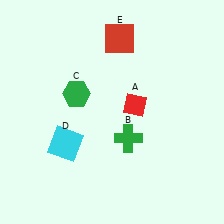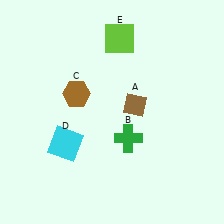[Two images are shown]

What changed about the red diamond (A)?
In Image 1, A is red. In Image 2, it changed to brown.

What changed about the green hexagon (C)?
In Image 1, C is green. In Image 2, it changed to brown.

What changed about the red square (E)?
In Image 1, E is red. In Image 2, it changed to lime.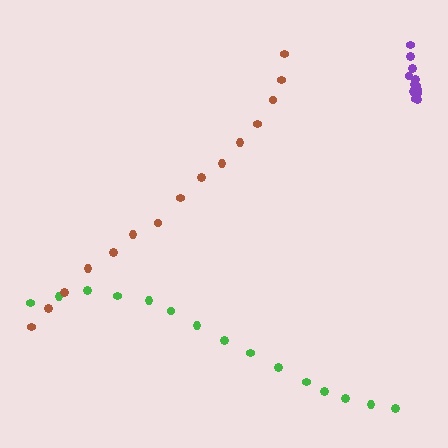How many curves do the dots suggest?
There are 3 distinct paths.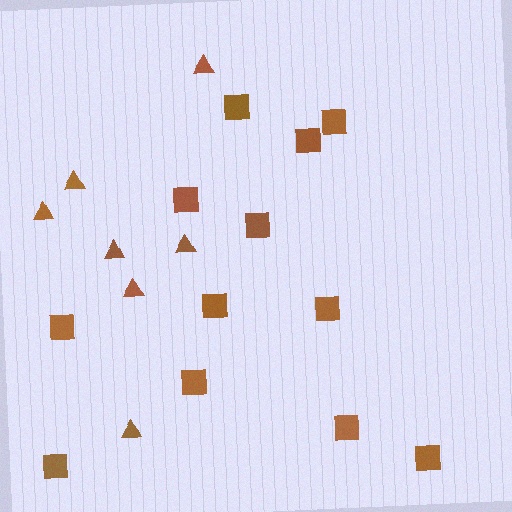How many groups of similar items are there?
There are 2 groups: one group of triangles (7) and one group of squares (12).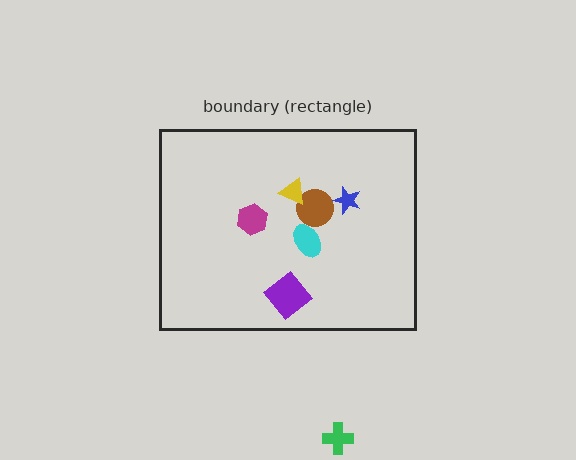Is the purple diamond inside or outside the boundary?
Inside.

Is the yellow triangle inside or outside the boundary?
Inside.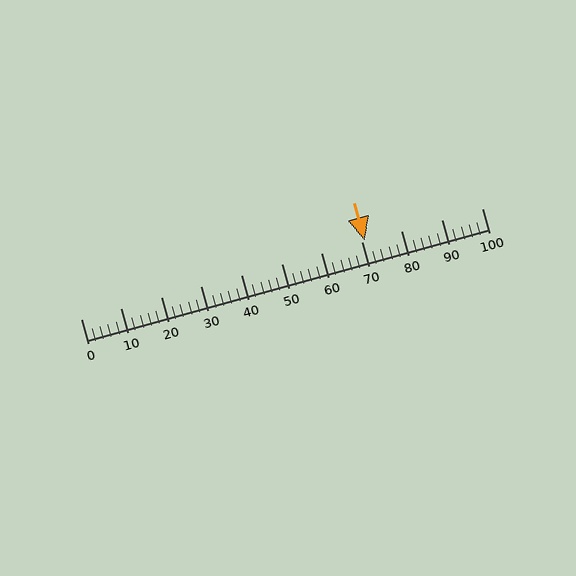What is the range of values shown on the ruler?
The ruler shows values from 0 to 100.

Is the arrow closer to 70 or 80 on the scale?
The arrow is closer to 70.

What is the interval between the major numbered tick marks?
The major tick marks are spaced 10 units apart.